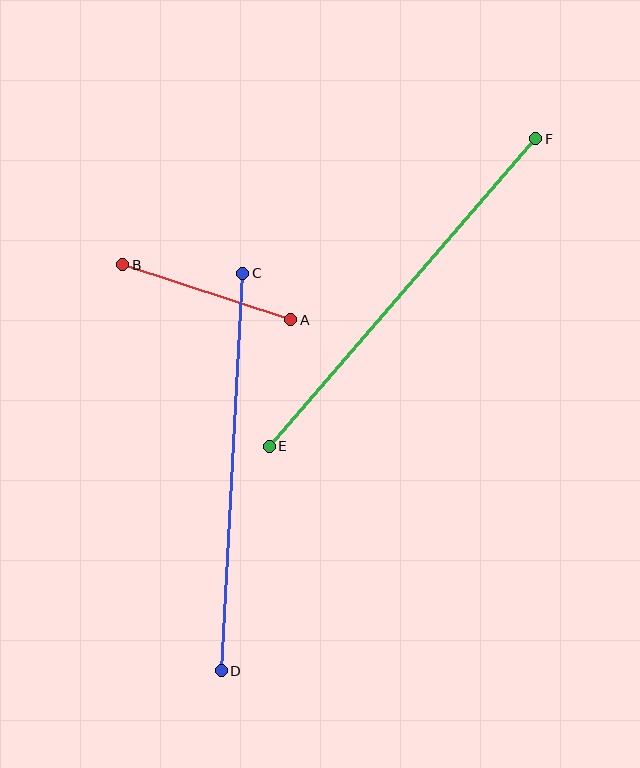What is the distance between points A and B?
The distance is approximately 177 pixels.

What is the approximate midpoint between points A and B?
The midpoint is at approximately (207, 292) pixels.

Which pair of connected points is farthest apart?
Points E and F are farthest apart.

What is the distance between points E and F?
The distance is approximately 407 pixels.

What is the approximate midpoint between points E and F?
The midpoint is at approximately (403, 292) pixels.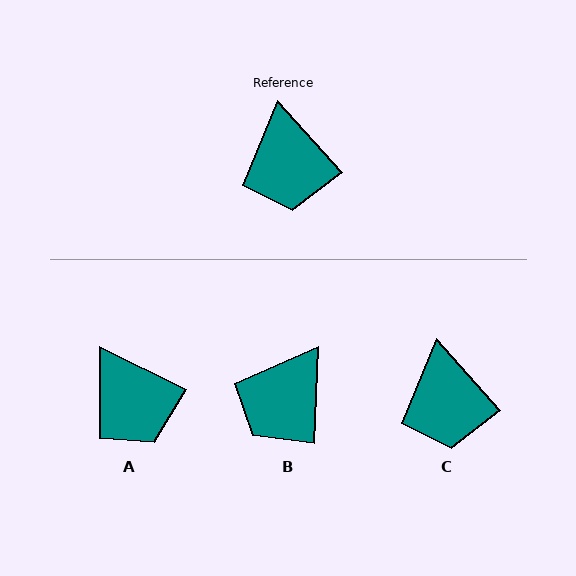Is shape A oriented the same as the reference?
No, it is off by about 22 degrees.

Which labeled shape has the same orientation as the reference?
C.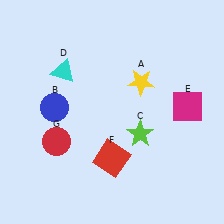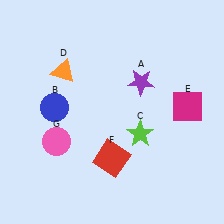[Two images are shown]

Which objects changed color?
A changed from yellow to purple. D changed from cyan to orange. G changed from red to pink.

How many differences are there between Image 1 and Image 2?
There are 3 differences between the two images.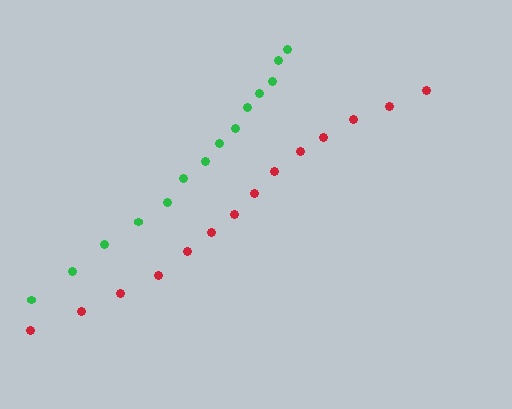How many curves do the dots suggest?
There are 2 distinct paths.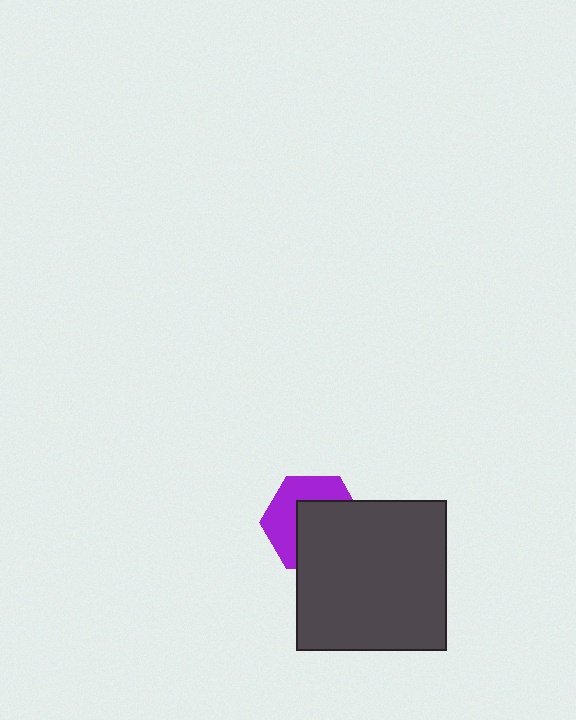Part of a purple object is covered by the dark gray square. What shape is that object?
It is a hexagon.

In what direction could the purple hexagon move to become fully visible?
The purple hexagon could move toward the upper-left. That would shift it out from behind the dark gray square entirely.